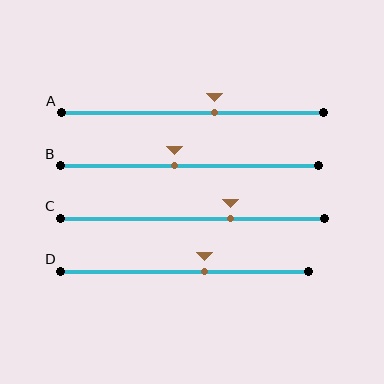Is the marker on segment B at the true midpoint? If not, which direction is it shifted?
No, the marker on segment B is shifted to the left by about 6% of the segment length.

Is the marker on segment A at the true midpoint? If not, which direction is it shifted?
No, the marker on segment A is shifted to the right by about 8% of the segment length.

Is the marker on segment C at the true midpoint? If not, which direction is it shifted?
No, the marker on segment C is shifted to the right by about 15% of the segment length.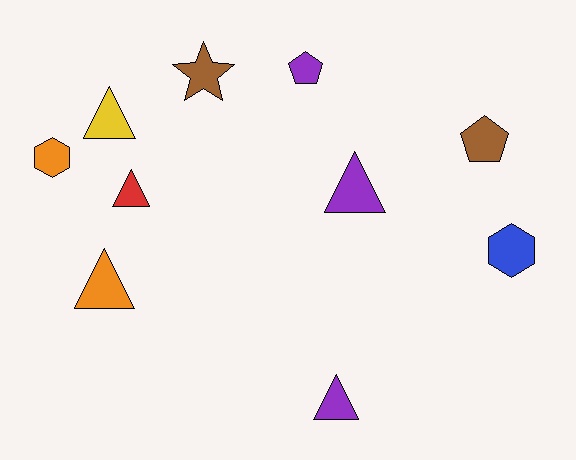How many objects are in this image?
There are 10 objects.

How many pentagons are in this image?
There are 2 pentagons.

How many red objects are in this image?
There is 1 red object.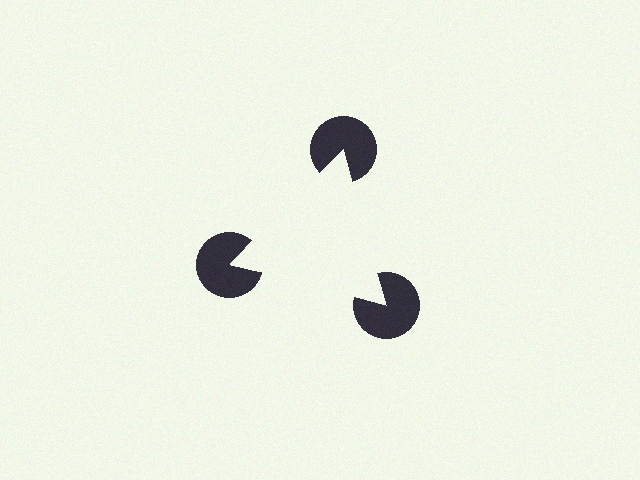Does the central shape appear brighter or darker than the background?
It typically appears slightly brighter than the background, even though no actual brightness change is drawn.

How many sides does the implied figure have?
3 sides.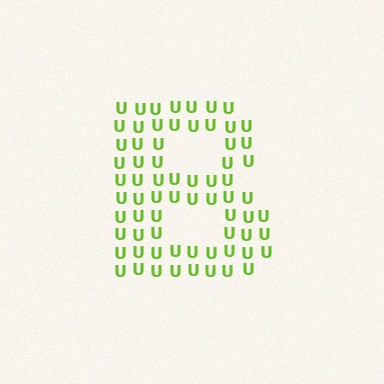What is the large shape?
The large shape is the letter B.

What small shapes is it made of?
It is made of small letter U's.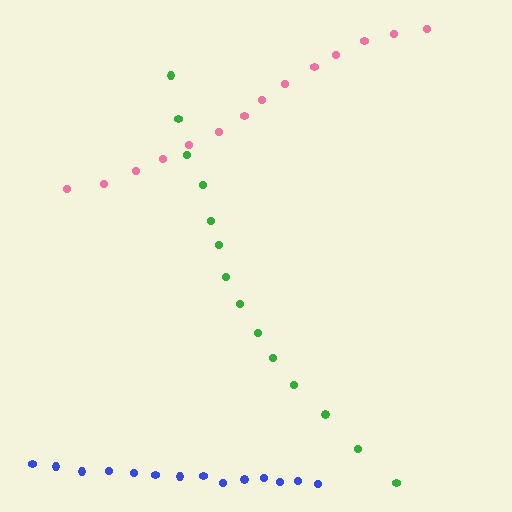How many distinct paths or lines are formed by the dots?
There are 3 distinct paths.